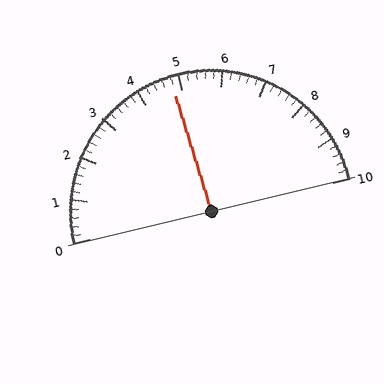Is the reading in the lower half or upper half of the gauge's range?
The reading is in the lower half of the range (0 to 10).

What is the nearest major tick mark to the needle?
The nearest major tick mark is 5.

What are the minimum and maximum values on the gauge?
The gauge ranges from 0 to 10.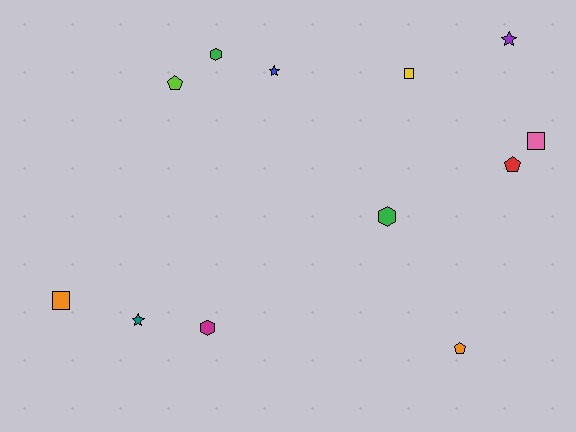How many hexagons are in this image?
There are 3 hexagons.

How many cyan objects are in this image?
There are no cyan objects.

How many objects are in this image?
There are 12 objects.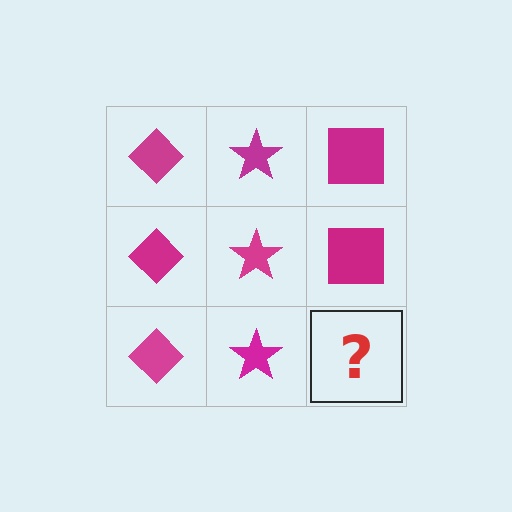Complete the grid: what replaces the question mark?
The question mark should be replaced with a magenta square.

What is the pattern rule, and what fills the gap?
The rule is that each column has a consistent shape. The gap should be filled with a magenta square.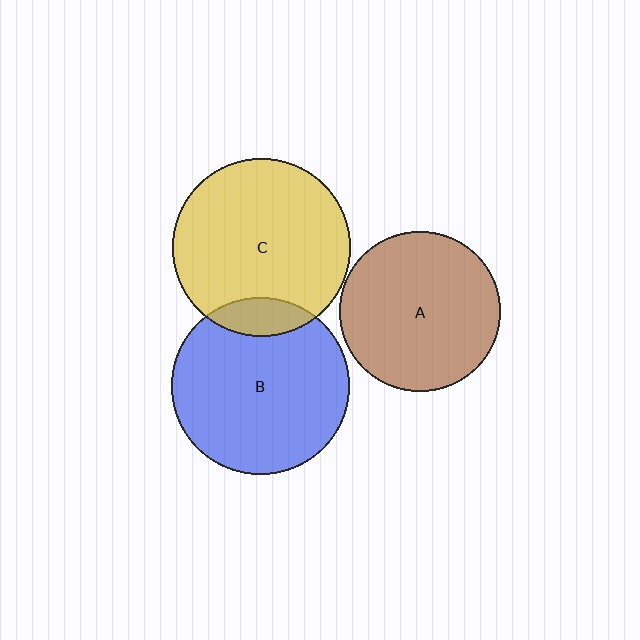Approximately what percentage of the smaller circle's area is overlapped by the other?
Approximately 10%.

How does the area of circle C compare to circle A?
Approximately 1.2 times.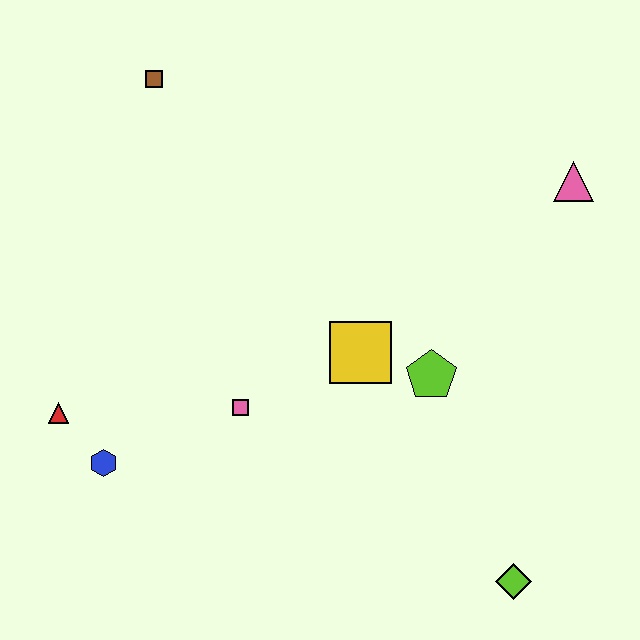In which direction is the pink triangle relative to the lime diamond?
The pink triangle is above the lime diamond.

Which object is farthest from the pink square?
The pink triangle is farthest from the pink square.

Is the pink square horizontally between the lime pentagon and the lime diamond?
No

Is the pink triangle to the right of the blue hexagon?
Yes